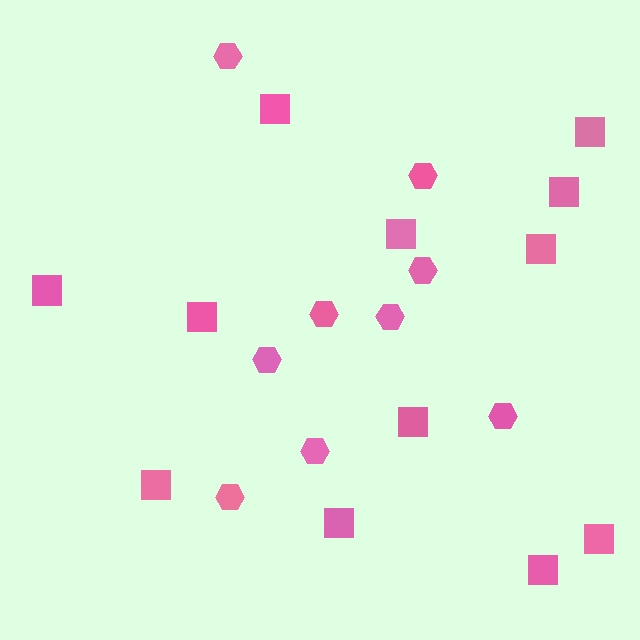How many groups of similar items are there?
There are 2 groups: one group of squares (12) and one group of hexagons (9).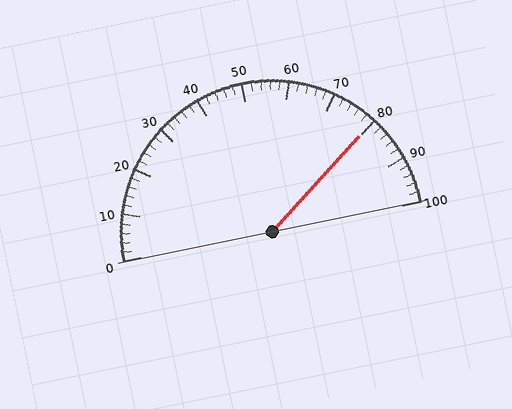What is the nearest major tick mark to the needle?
The nearest major tick mark is 80.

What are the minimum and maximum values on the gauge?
The gauge ranges from 0 to 100.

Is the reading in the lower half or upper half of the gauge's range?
The reading is in the upper half of the range (0 to 100).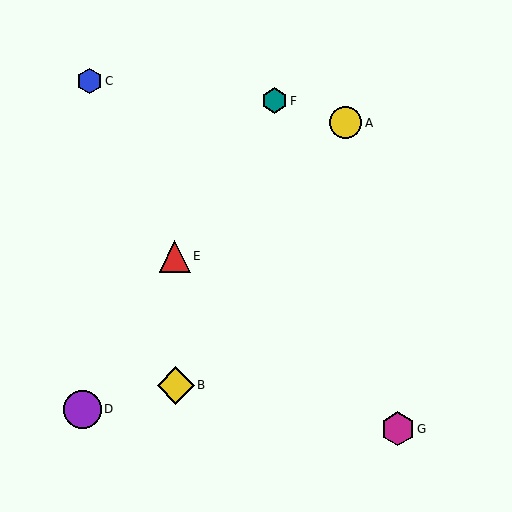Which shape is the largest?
The purple circle (labeled D) is the largest.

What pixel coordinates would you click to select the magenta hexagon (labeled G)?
Click at (398, 429) to select the magenta hexagon G.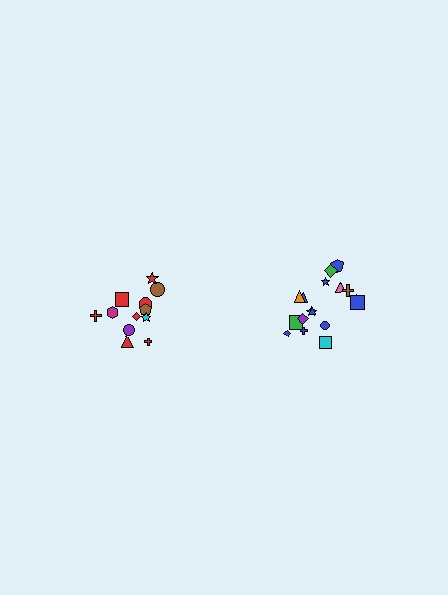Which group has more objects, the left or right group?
The right group.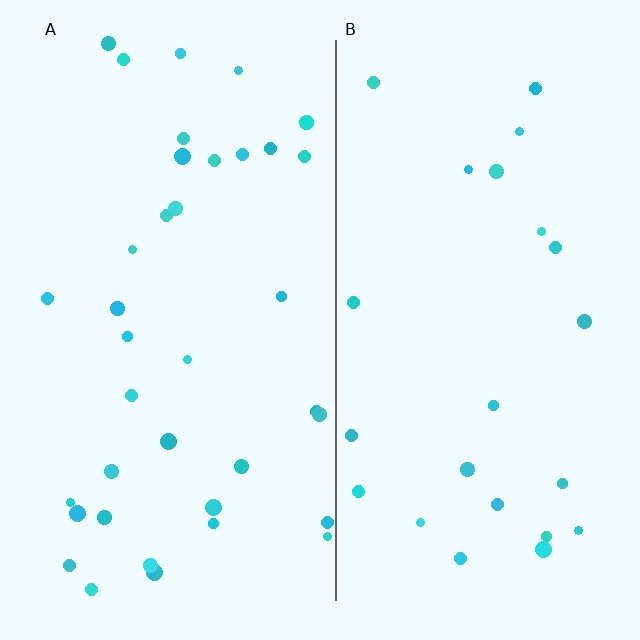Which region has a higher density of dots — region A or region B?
A (the left).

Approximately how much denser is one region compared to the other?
Approximately 1.6× — region A over region B.